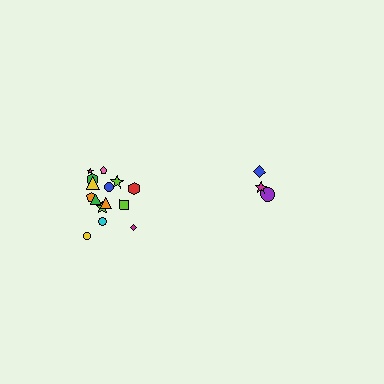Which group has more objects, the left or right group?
The left group.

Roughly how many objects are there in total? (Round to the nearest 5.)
Roughly 20 objects in total.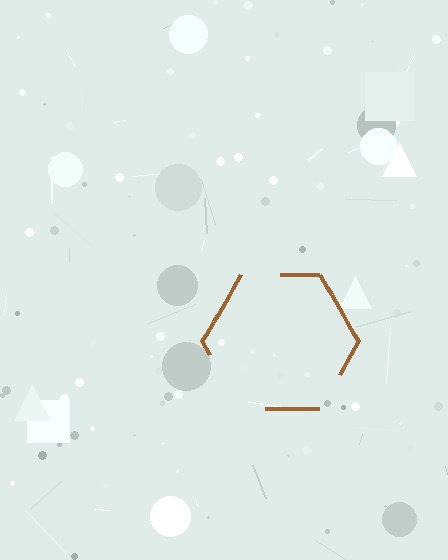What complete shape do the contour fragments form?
The contour fragments form a hexagon.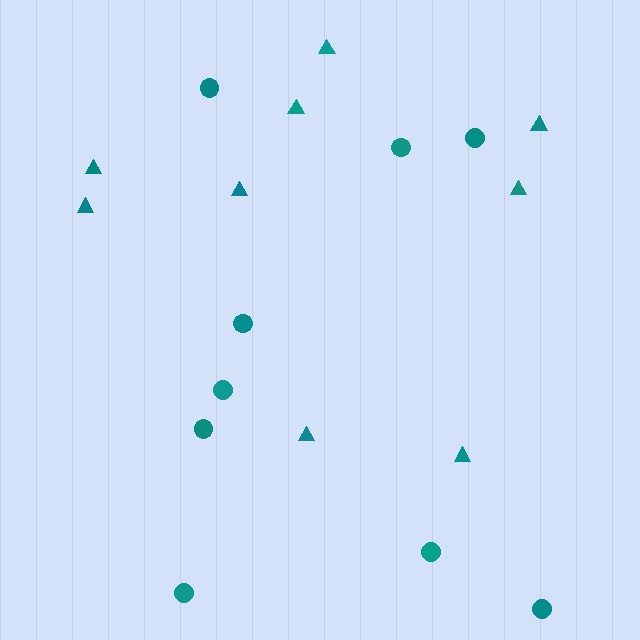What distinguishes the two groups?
There are 2 groups: one group of circles (9) and one group of triangles (9).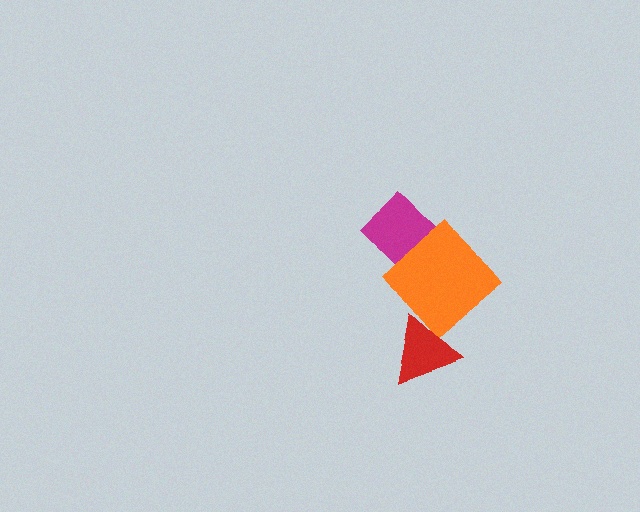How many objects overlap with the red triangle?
0 objects overlap with the red triangle.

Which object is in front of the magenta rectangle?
The orange diamond is in front of the magenta rectangle.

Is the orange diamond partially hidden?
No, no other shape covers it.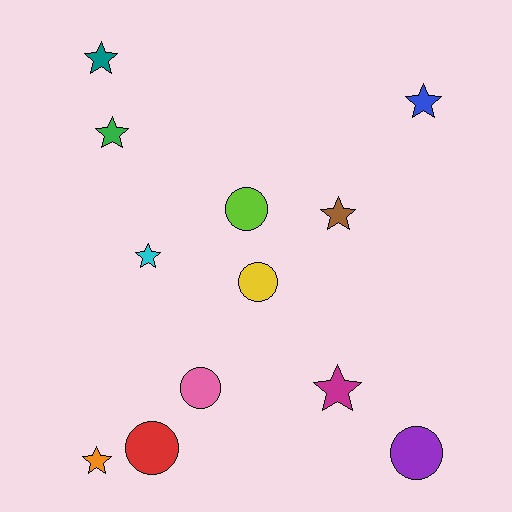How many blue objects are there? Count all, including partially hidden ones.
There is 1 blue object.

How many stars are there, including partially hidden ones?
There are 7 stars.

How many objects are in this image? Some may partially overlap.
There are 12 objects.